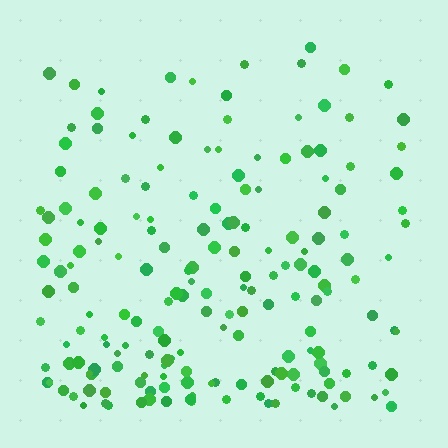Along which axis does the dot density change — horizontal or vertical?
Vertical.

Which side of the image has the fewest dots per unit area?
The top.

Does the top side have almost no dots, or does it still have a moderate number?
Still a moderate number, just noticeably fewer than the bottom.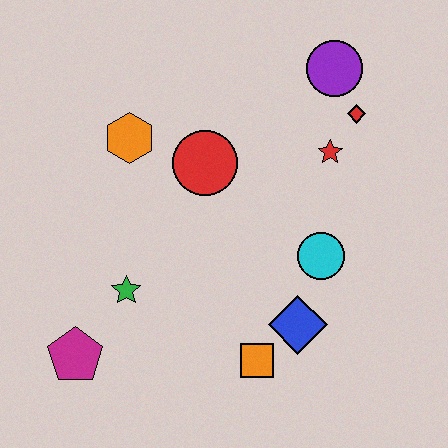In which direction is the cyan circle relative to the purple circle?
The cyan circle is below the purple circle.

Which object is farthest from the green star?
The purple circle is farthest from the green star.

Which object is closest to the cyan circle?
The blue diamond is closest to the cyan circle.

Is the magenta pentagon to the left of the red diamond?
Yes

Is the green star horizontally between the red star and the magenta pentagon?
Yes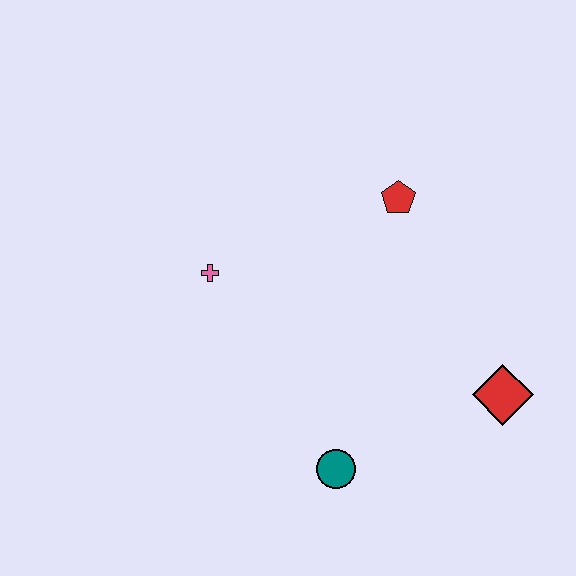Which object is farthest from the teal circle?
The red pentagon is farthest from the teal circle.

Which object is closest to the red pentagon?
The pink cross is closest to the red pentagon.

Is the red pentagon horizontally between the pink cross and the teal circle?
No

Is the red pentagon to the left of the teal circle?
No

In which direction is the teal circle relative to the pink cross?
The teal circle is below the pink cross.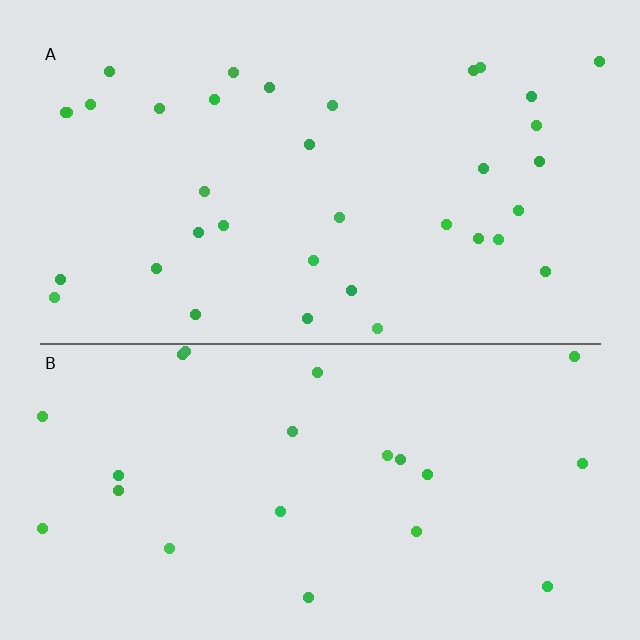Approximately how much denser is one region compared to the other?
Approximately 1.6× — region A over region B.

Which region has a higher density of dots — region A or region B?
A (the top).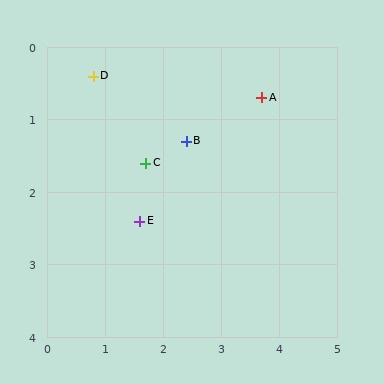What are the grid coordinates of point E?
Point E is at approximately (1.6, 2.4).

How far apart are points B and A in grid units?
Points B and A are about 1.4 grid units apart.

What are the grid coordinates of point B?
Point B is at approximately (2.4, 1.3).